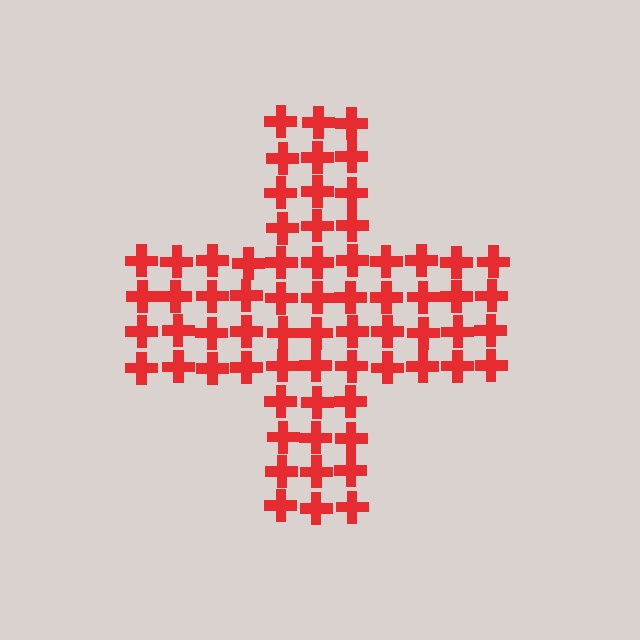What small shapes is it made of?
It is made of small crosses.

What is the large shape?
The large shape is a cross.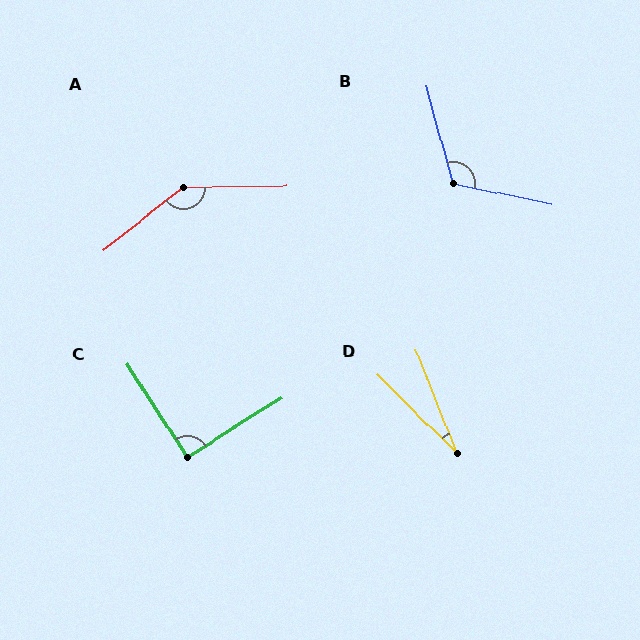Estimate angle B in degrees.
Approximately 117 degrees.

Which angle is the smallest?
D, at approximately 24 degrees.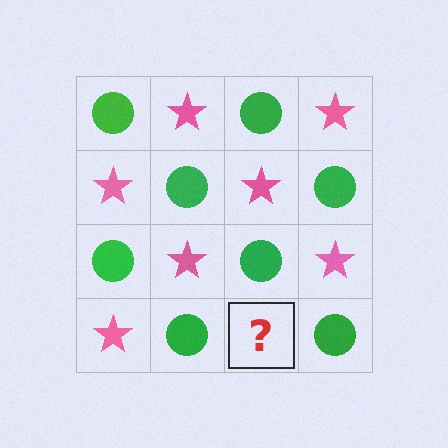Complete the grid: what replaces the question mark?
The question mark should be replaced with a pink star.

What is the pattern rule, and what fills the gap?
The rule is that it alternates green circle and pink star in a checkerboard pattern. The gap should be filled with a pink star.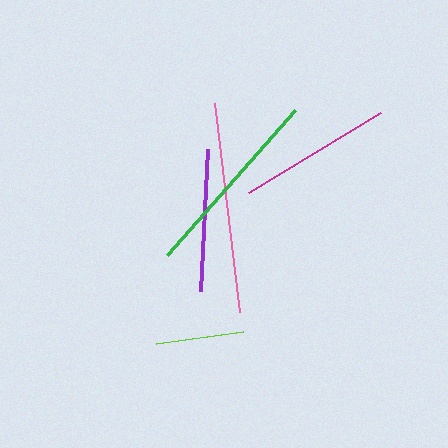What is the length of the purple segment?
The purple segment is approximately 141 pixels long.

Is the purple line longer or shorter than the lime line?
The purple line is longer than the lime line.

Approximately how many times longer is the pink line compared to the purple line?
The pink line is approximately 1.5 times the length of the purple line.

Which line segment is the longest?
The pink line is the longest at approximately 210 pixels.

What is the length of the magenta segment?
The magenta segment is approximately 155 pixels long.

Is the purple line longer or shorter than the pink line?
The pink line is longer than the purple line.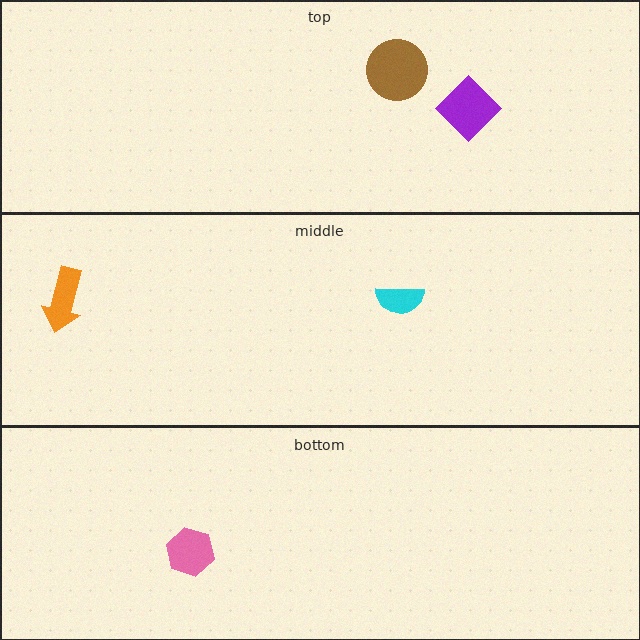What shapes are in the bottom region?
The pink hexagon.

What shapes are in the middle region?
The orange arrow, the cyan semicircle.